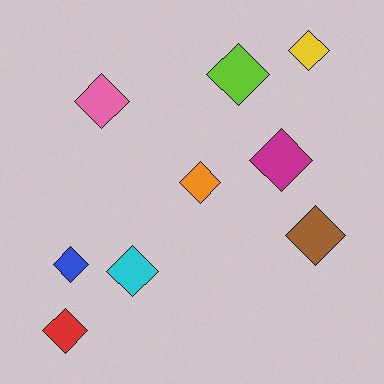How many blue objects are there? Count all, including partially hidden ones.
There is 1 blue object.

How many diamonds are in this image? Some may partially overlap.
There are 9 diamonds.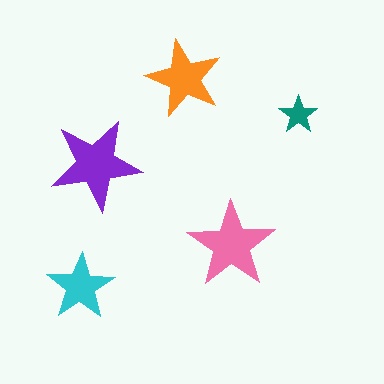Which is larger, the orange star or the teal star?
The orange one.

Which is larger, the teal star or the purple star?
The purple one.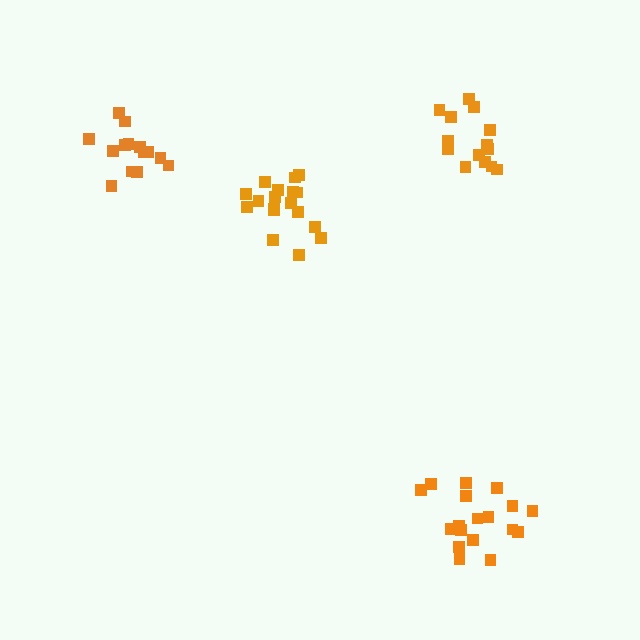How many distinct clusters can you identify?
There are 4 distinct clusters.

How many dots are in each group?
Group 1: 15 dots, Group 2: 19 dots, Group 3: 18 dots, Group 4: 15 dots (67 total).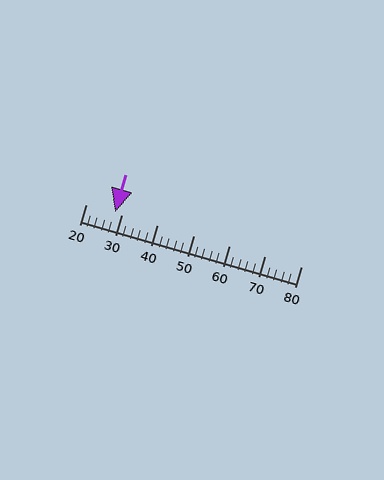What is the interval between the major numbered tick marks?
The major tick marks are spaced 10 units apart.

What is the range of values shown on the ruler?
The ruler shows values from 20 to 80.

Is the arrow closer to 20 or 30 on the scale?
The arrow is closer to 30.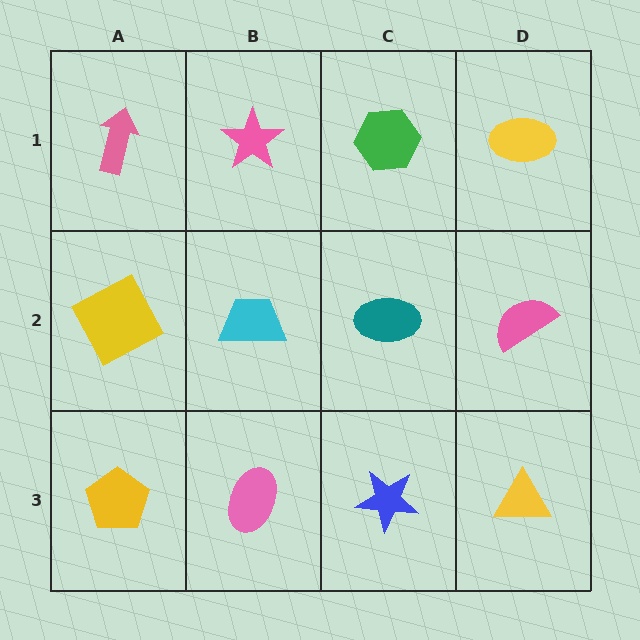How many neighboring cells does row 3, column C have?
3.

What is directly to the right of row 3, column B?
A blue star.